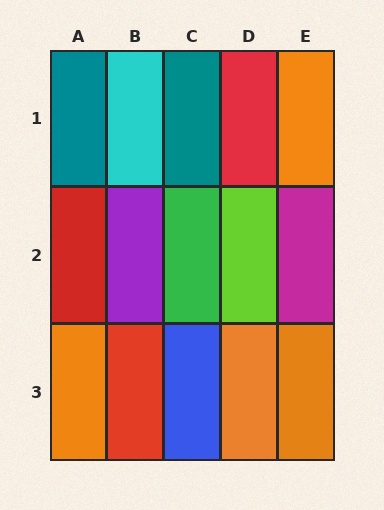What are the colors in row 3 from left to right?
Orange, red, blue, orange, orange.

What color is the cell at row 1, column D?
Red.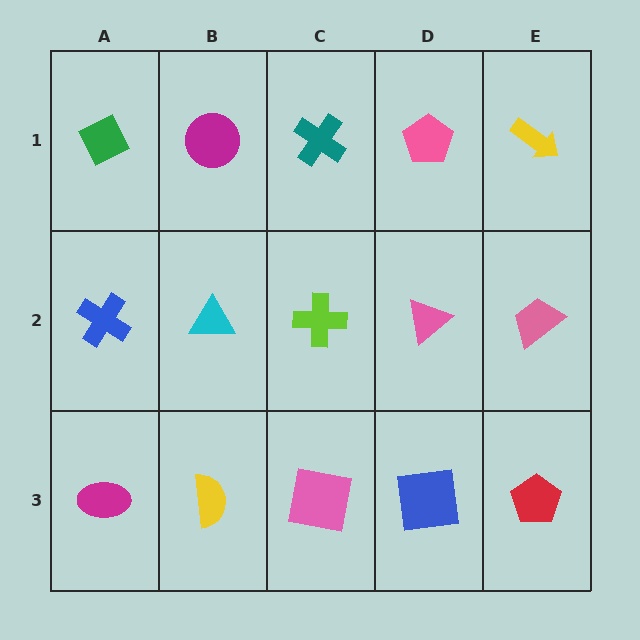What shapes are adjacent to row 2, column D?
A pink pentagon (row 1, column D), a blue square (row 3, column D), a lime cross (row 2, column C), a pink trapezoid (row 2, column E).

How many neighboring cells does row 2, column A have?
3.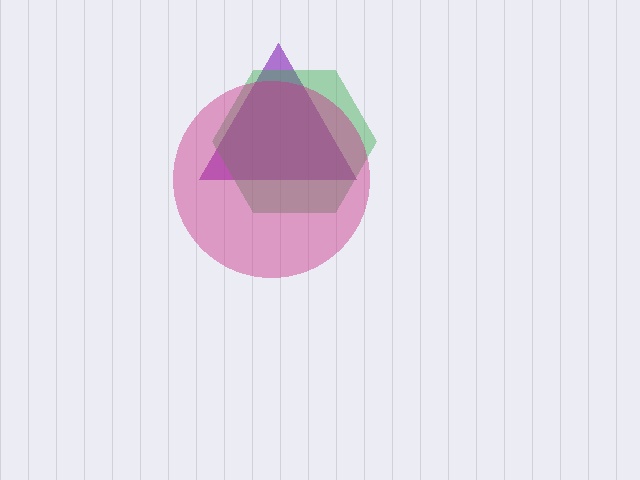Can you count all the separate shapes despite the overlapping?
Yes, there are 3 separate shapes.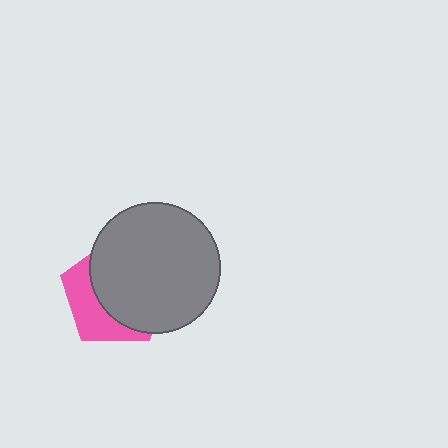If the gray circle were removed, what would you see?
You would see the complete pink pentagon.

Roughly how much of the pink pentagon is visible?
A small part of it is visible (roughly 36%).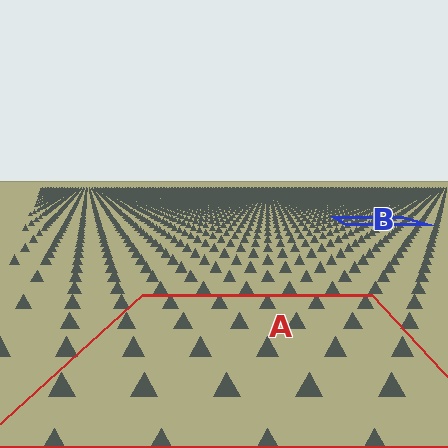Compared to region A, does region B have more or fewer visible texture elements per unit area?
Region B has more texture elements per unit area — they are packed more densely because it is farther away.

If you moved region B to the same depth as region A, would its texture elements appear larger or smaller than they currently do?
They would appear larger. At a closer depth, the same texture elements are projected at a bigger on-screen size.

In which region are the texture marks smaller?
The texture marks are smaller in region B, because it is farther away.